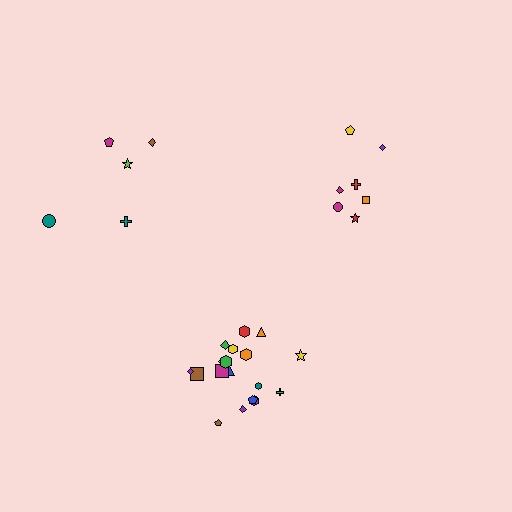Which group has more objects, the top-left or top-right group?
The top-right group.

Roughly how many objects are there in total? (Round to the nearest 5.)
Roughly 30 objects in total.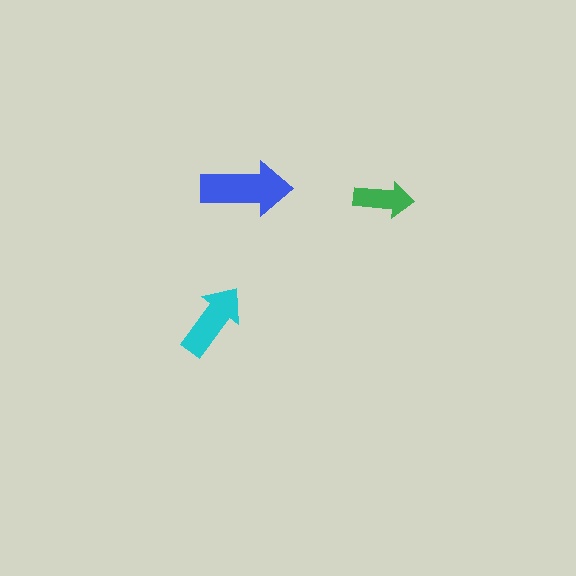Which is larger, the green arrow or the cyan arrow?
The cyan one.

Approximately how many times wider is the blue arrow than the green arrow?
About 1.5 times wider.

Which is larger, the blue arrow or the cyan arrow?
The blue one.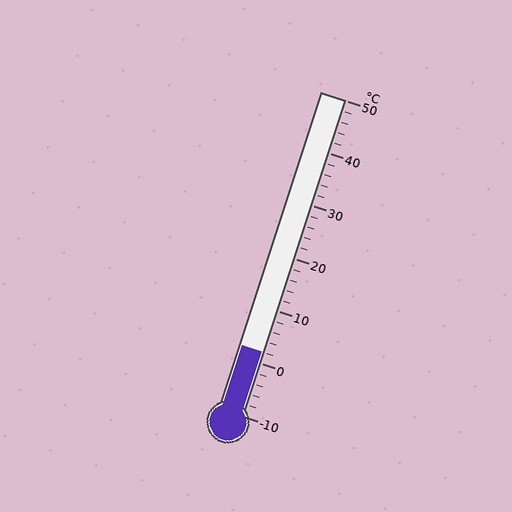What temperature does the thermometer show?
The thermometer shows approximately 2°C.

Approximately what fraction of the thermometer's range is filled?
The thermometer is filled to approximately 20% of its range.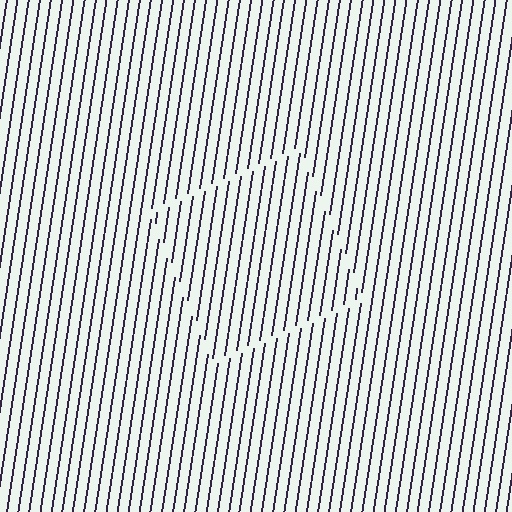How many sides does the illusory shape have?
4 sides — the line-ends trace a square.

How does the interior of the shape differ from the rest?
The interior of the shape contains the same grating, shifted by half a period — the contour is defined by the phase discontinuity where line-ends from the inner and outer gratings abut.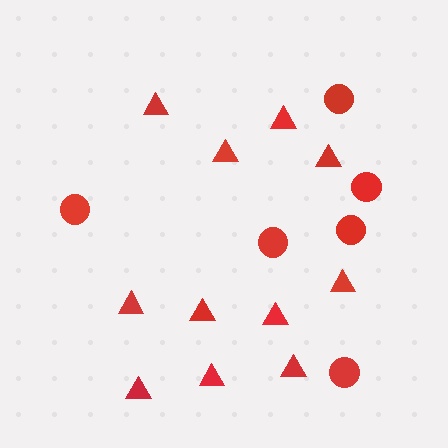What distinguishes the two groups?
There are 2 groups: one group of circles (6) and one group of triangles (11).